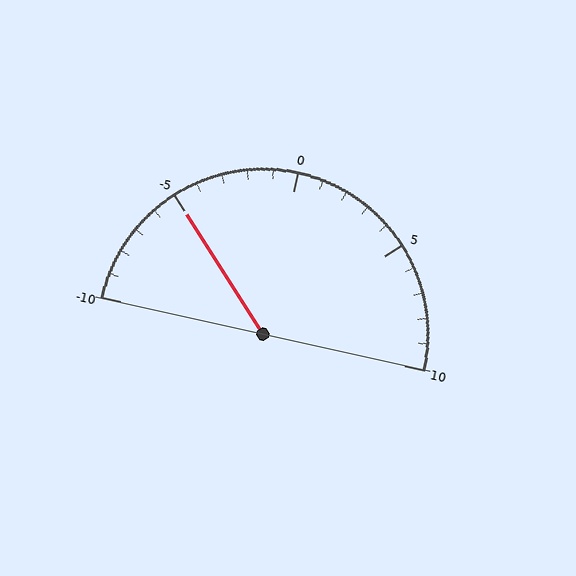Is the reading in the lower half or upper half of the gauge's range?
The reading is in the lower half of the range (-10 to 10).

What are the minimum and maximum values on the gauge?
The gauge ranges from -10 to 10.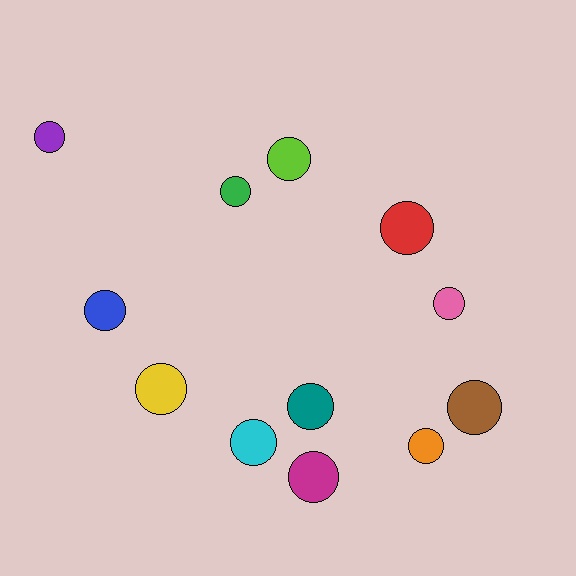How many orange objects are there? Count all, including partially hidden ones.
There is 1 orange object.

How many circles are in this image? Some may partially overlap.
There are 12 circles.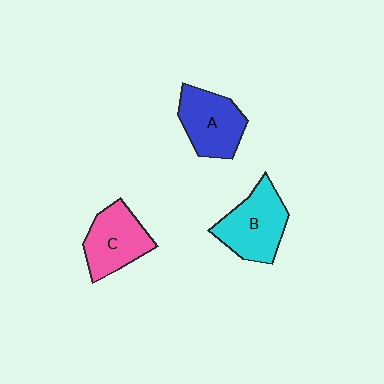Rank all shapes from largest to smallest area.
From largest to smallest: B (cyan), A (blue), C (pink).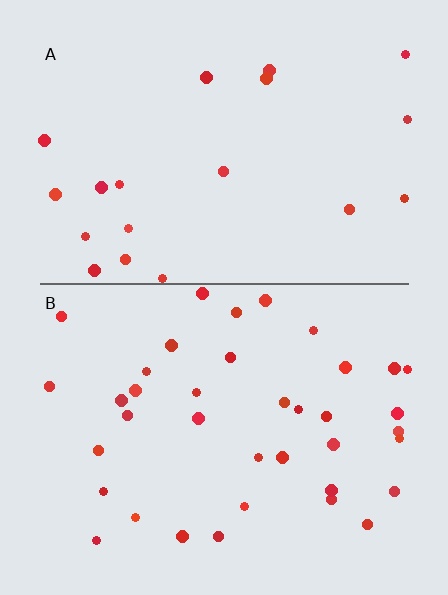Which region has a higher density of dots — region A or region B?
B (the bottom).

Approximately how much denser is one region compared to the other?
Approximately 2.0× — region B over region A.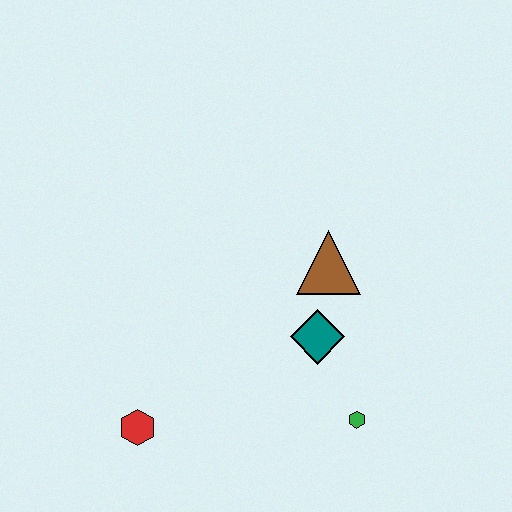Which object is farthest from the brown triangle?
The red hexagon is farthest from the brown triangle.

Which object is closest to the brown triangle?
The teal diamond is closest to the brown triangle.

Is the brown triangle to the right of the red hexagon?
Yes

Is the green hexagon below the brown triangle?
Yes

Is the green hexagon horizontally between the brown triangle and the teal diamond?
No